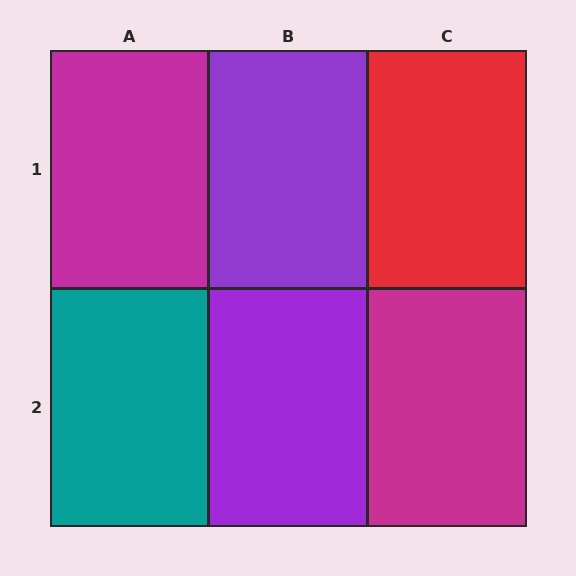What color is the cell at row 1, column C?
Red.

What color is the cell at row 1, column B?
Purple.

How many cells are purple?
2 cells are purple.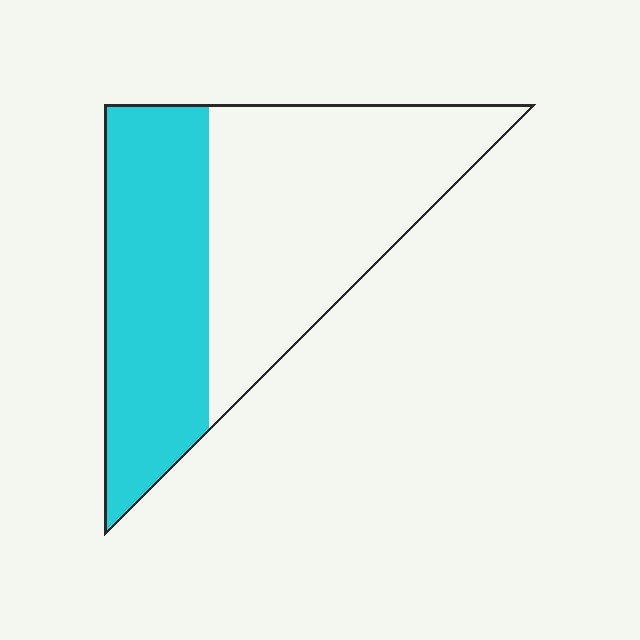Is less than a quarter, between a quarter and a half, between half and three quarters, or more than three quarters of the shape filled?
Between a quarter and a half.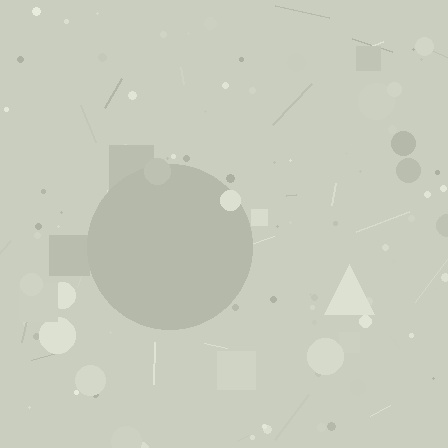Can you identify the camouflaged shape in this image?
The camouflaged shape is a circle.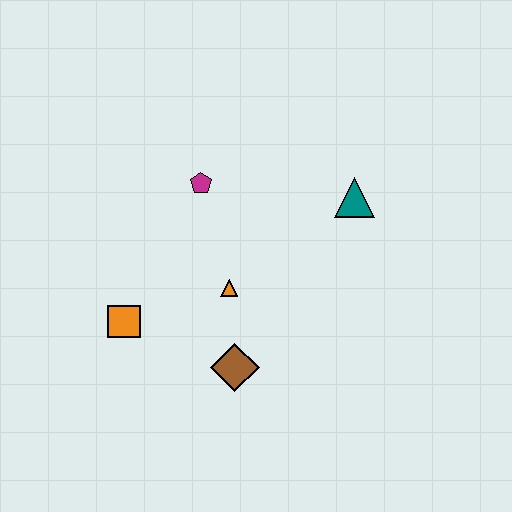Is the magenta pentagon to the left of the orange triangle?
Yes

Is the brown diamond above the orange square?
No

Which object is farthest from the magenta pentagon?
The brown diamond is farthest from the magenta pentagon.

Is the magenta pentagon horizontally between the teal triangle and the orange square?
Yes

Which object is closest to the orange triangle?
The brown diamond is closest to the orange triangle.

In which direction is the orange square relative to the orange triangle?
The orange square is to the left of the orange triangle.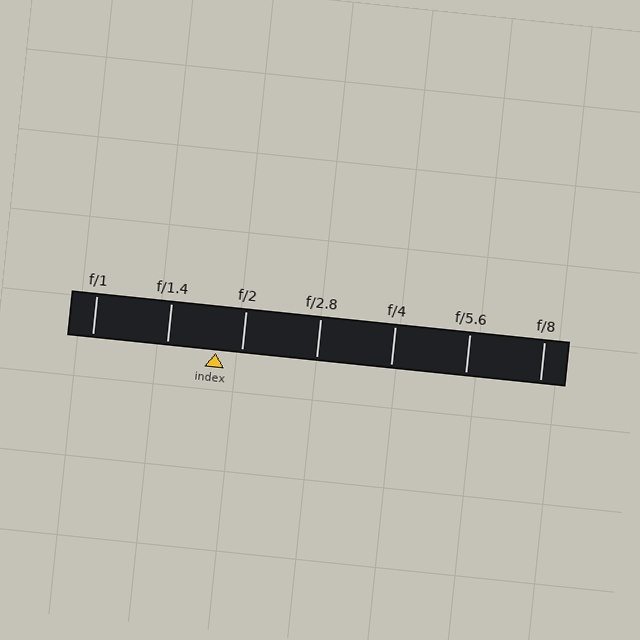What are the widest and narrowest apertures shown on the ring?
The widest aperture shown is f/1 and the narrowest is f/8.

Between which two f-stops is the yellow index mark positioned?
The index mark is between f/1.4 and f/2.